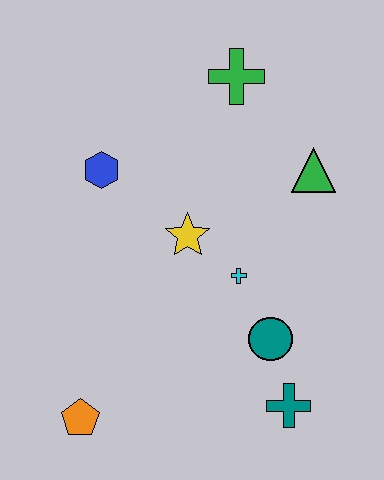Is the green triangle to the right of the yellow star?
Yes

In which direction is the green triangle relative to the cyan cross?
The green triangle is above the cyan cross.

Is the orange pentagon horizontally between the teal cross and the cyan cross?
No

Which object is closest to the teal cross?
The teal circle is closest to the teal cross.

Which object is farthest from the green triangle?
The orange pentagon is farthest from the green triangle.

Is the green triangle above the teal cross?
Yes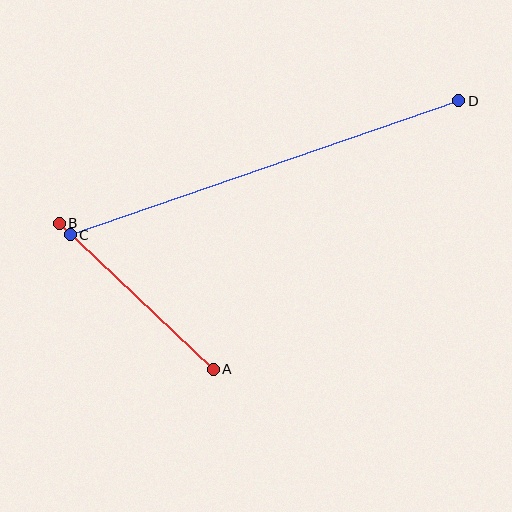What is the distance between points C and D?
The distance is approximately 411 pixels.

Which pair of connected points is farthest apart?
Points C and D are farthest apart.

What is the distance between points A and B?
The distance is approximately 212 pixels.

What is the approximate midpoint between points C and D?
The midpoint is at approximately (265, 168) pixels.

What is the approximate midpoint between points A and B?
The midpoint is at approximately (136, 296) pixels.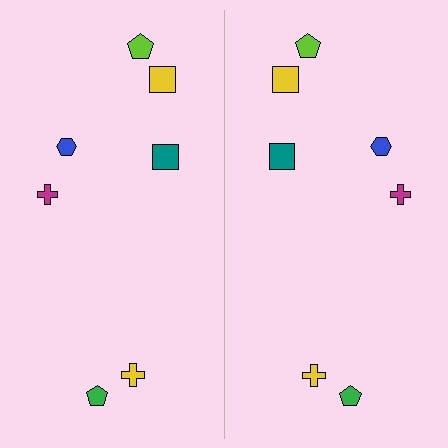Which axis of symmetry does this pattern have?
The pattern has a vertical axis of symmetry running through the center of the image.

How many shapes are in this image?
There are 14 shapes in this image.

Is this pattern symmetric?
Yes, this pattern has bilateral (reflection) symmetry.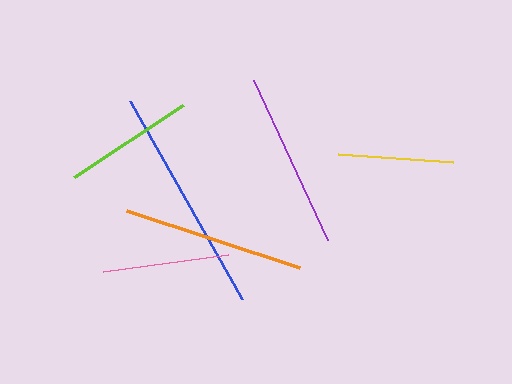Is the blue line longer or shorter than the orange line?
The blue line is longer than the orange line.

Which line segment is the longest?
The blue line is the longest at approximately 228 pixels.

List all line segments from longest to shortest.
From longest to shortest: blue, orange, purple, lime, pink, yellow.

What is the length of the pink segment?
The pink segment is approximately 126 pixels long.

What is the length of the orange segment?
The orange segment is approximately 182 pixels long.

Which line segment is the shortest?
The yellow line is the shortest at approximately 116 pixels.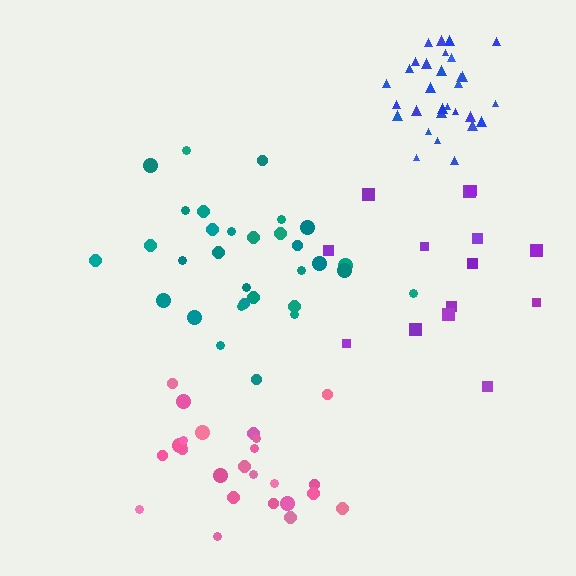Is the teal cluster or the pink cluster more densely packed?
Teal.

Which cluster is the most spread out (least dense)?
Purple.